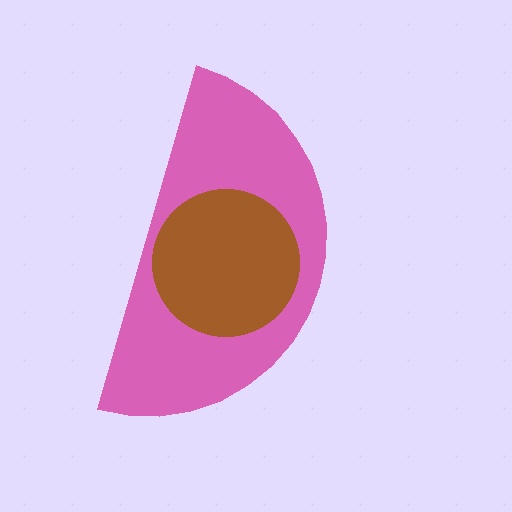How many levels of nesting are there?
2.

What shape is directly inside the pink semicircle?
The brown circle.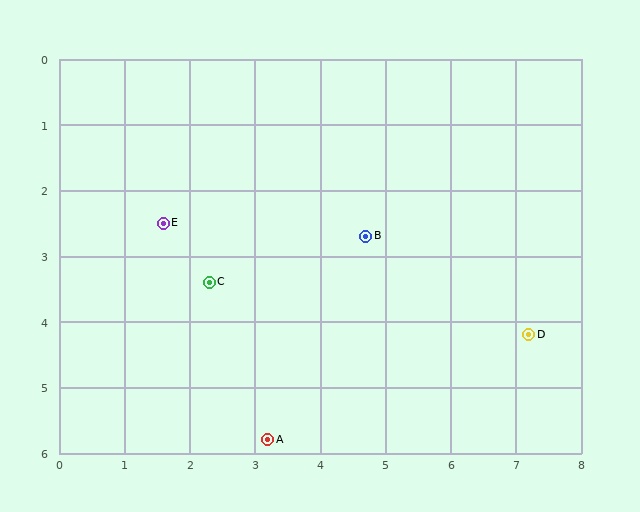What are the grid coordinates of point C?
Point C is at approximately (2.3, 3.4).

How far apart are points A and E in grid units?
Points A and E are about 3.7 grid units apart.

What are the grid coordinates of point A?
Point A is at approximately (3.2, 5.8).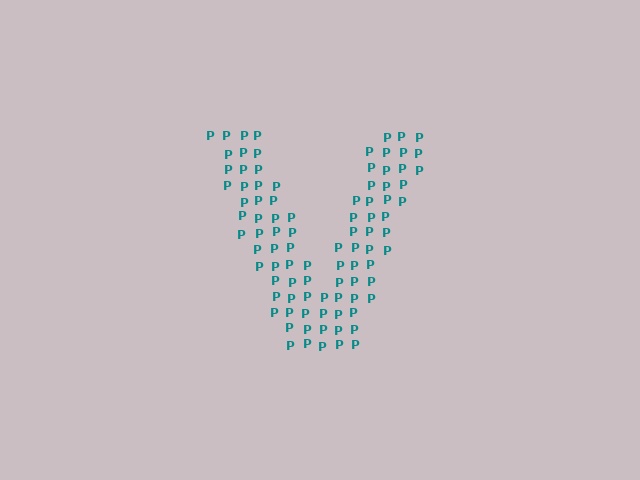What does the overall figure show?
The overall figure shows the letter V.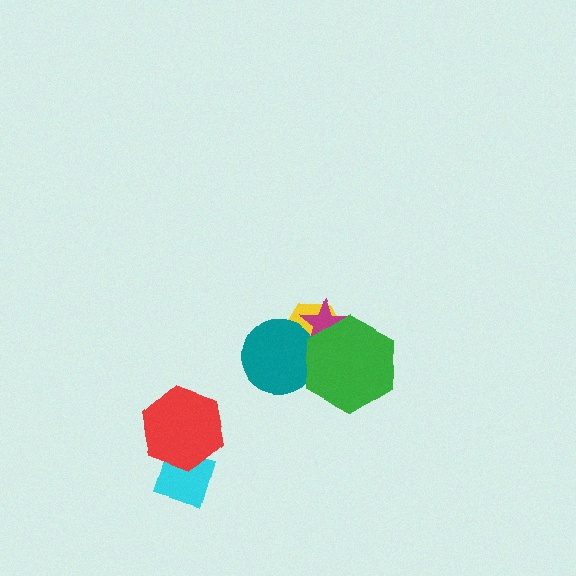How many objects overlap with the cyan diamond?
1 object overlaps with the cyan diamond.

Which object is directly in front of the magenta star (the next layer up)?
The teal circle is directly in front of the magenta star.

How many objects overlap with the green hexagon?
3 objects overlap with the green hexagon.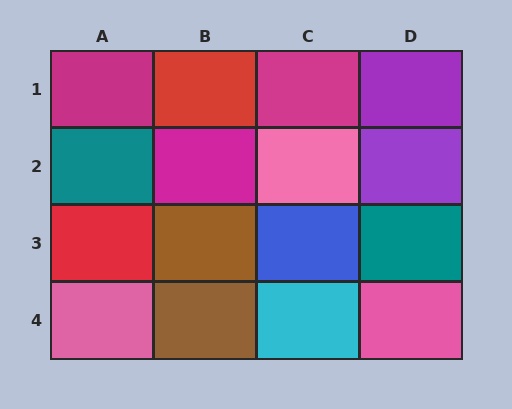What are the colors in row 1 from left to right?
Magenta, red, magenta, purple.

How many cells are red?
2 cells are red.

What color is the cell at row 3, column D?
Teal.